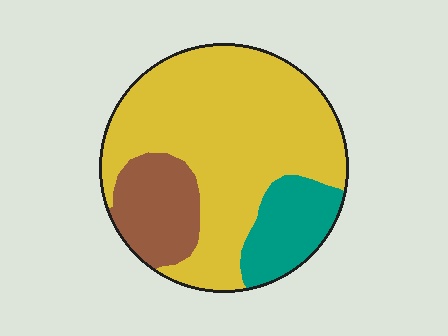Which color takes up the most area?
Yellow, at roughly 70%.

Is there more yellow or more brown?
Yellow.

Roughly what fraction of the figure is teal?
Teal covers about 15% of the figure.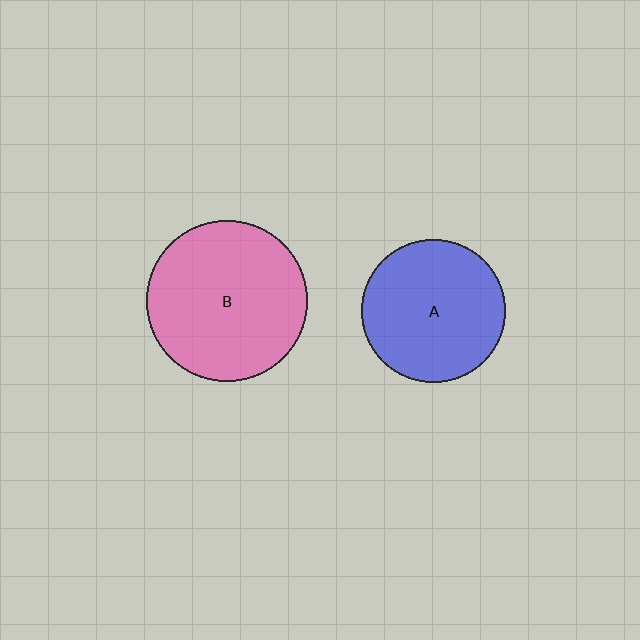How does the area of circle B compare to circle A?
Approximately 1.3 times.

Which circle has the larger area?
Circle B (pink).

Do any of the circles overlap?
No, none of the circles overlap.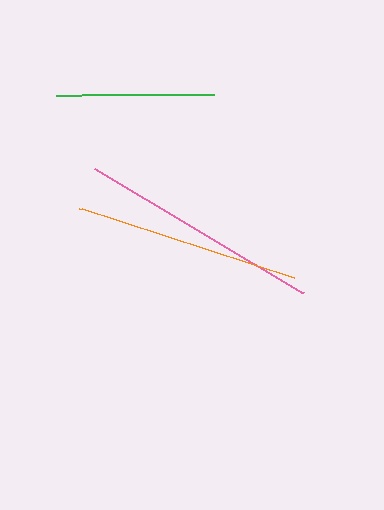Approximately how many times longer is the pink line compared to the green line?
The pink line is approximately 1.5 times the length of the green line.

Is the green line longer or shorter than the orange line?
The orange line is longer than the green line.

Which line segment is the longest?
The pink line is the longest at approximately 244 pixels.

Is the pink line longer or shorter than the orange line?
The pink line is longer than the orange line.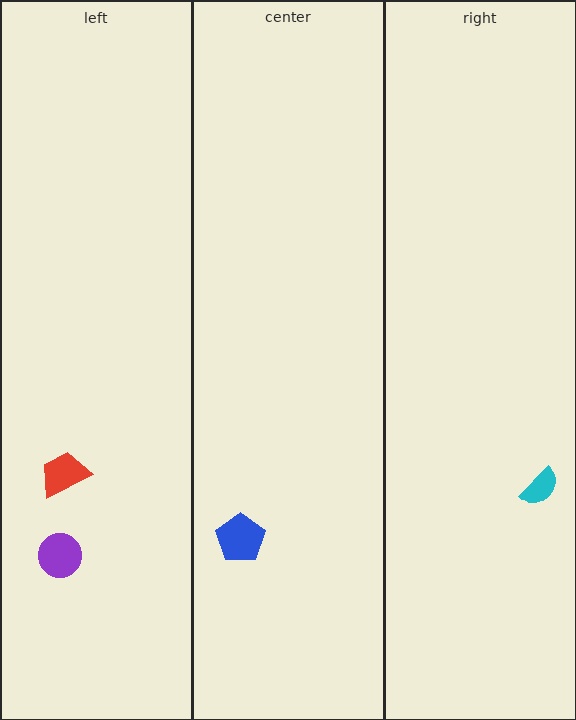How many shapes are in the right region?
1.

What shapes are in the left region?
The red trapezoid, the purple circle.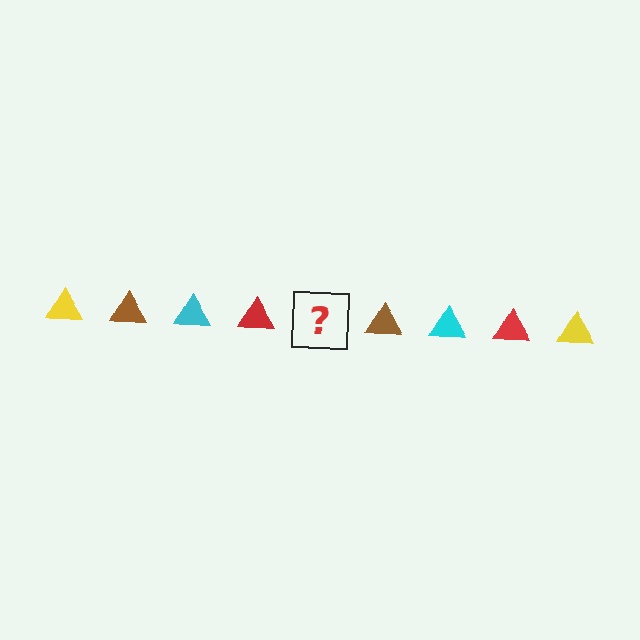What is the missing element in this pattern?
The missing element is a yellow triangle.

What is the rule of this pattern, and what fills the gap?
The rule is that the pattern cycles through yellow, brown, cyan, red triangles. The gap should be filled with a yellow triangle.